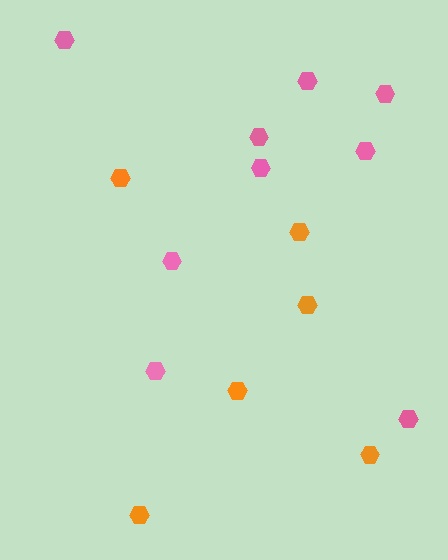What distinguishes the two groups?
There are 2 groups: one group of pink hexagons (9) and one group of orange hexagons (6).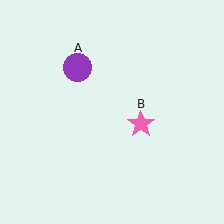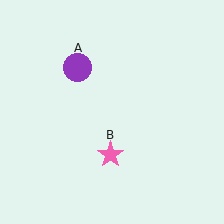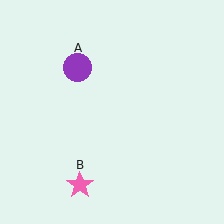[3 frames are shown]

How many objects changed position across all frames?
1 object changed position: pink star (object B).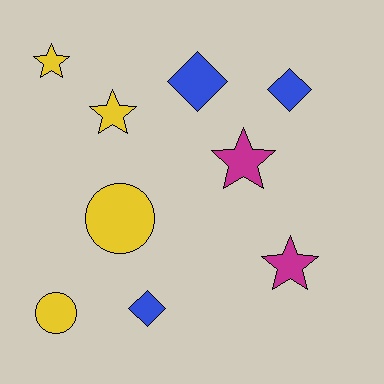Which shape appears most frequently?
Star, with 4 objects.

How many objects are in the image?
There are 9 objects.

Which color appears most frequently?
Yellow, with 4 objects.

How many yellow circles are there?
There are 2 yellow circles.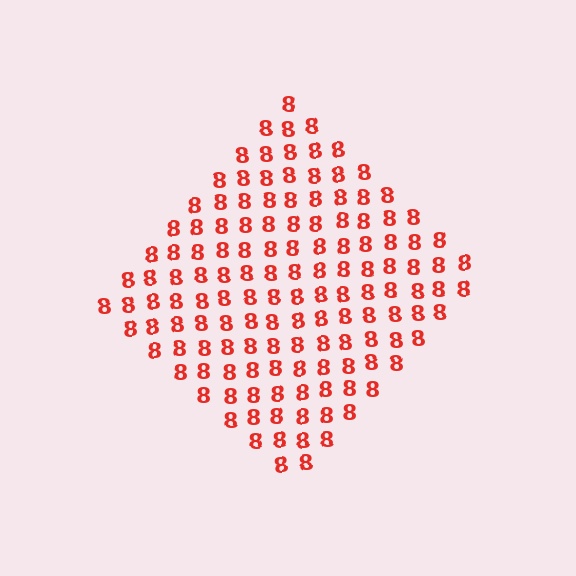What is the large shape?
The large shape is a diamond.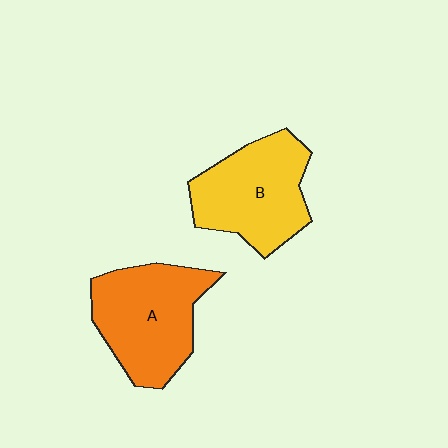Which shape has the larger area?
Shape A (orange).